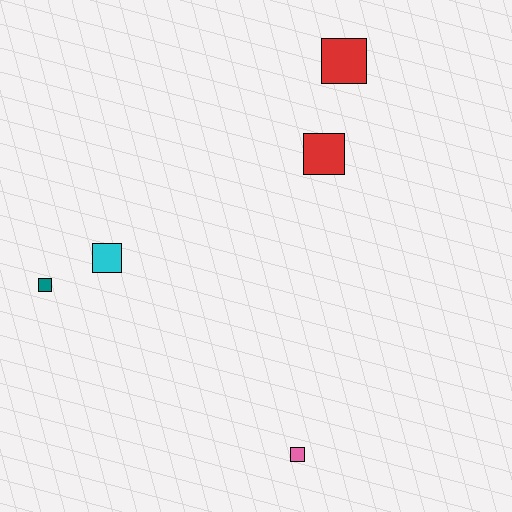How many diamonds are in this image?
There are no diamonds.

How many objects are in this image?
There are 5 objects.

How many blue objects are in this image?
There are no blue objects.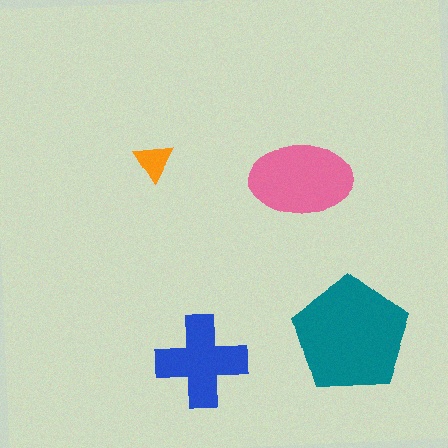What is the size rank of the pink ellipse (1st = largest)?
2nd.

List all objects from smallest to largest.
The orange triangle, the blue cross, the pink ellipse, the teal pentagon.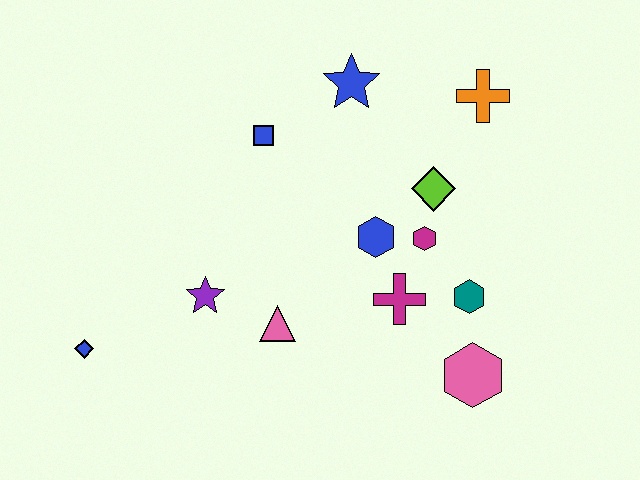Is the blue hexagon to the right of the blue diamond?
Yes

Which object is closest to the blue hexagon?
The magenta hexagon is closest to the blue hexagon.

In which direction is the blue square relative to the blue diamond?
The blue square is above the blue diamond.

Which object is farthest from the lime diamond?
The blue diamond is farthest from the lime diamond.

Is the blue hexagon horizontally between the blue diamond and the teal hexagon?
Yes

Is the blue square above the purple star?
Yes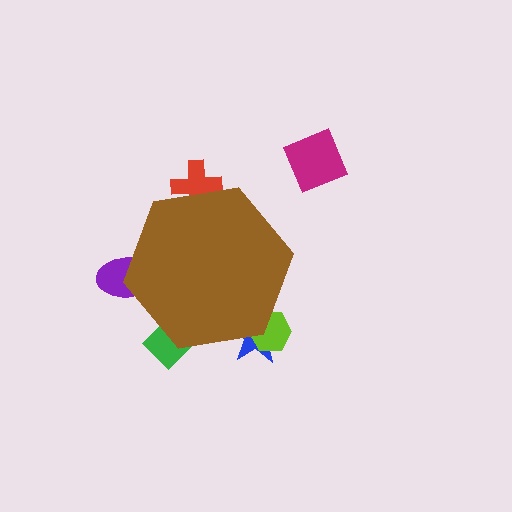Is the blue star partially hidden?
Yes, the blue star is partially hidden behind the brown hexagon.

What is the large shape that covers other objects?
A brown hexagon.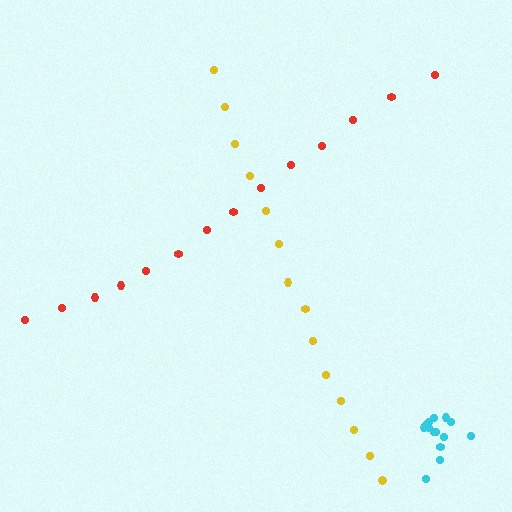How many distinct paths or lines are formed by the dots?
There are 3 distinct paths.